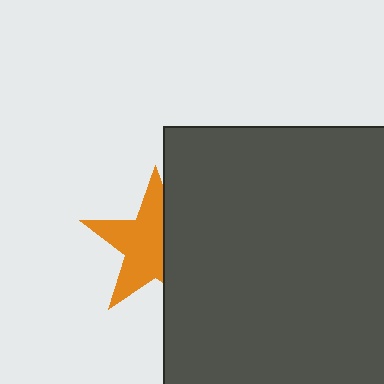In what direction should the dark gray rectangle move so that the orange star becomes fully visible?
The dark gray rectangle should move right. That is the shortest direction to clear the overlap and leave the orange star fully visible.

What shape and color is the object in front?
The object in front is a dark gray rectangle.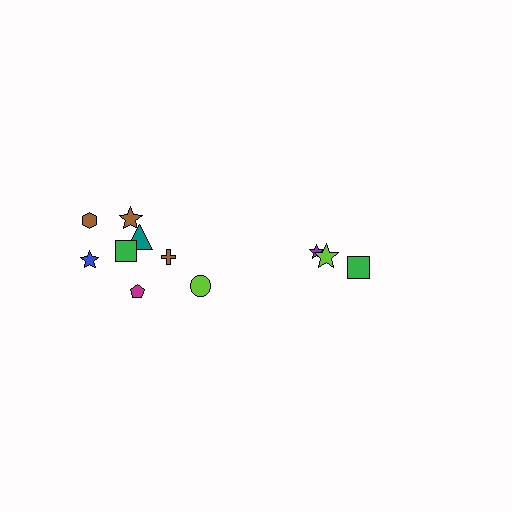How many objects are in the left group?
There are 8 objects.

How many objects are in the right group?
There are 3 objects.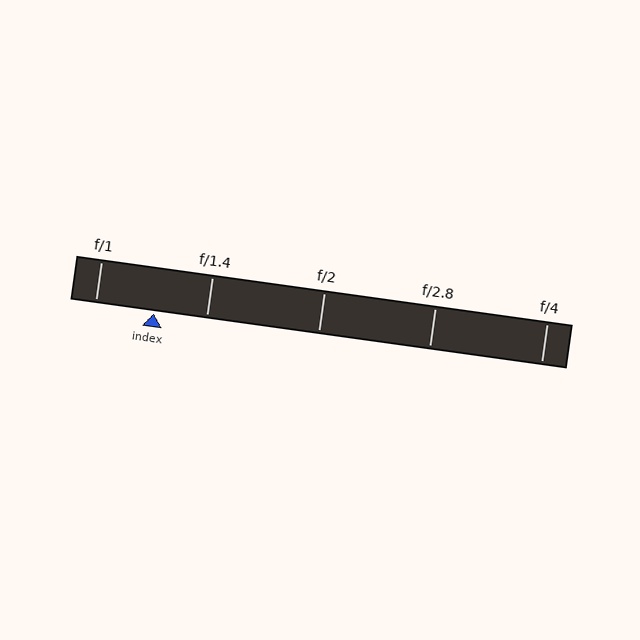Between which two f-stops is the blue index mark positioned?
The index mark is between f/1 and f/1.4.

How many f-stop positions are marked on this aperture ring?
There are 5 f-stop positions marked.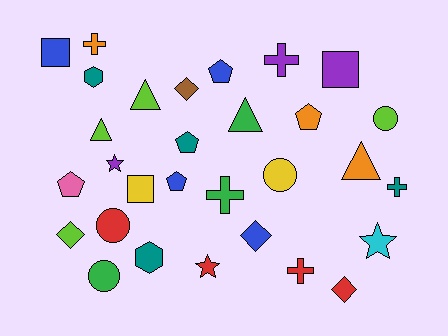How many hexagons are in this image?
There are 2 hexagons.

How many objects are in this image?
There are 30 objects.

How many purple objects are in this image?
There are 3 purple objects.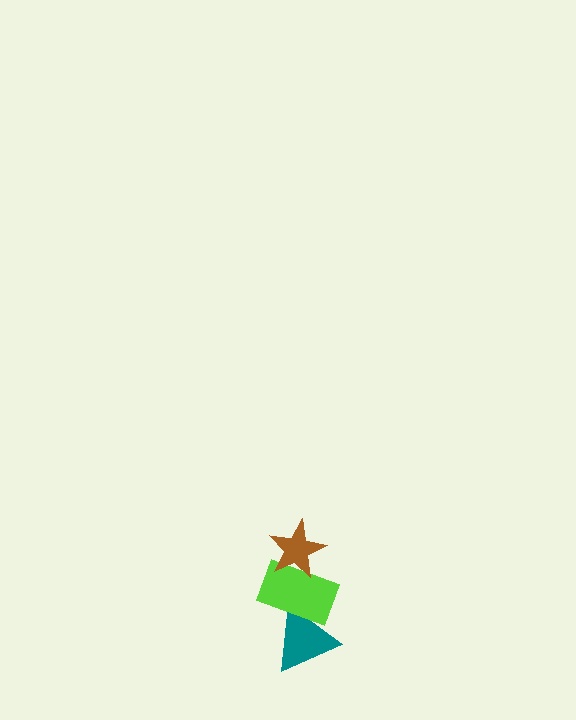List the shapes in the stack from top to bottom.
From top to bottom: the brown star, the lime rectangle, the teal triangle.